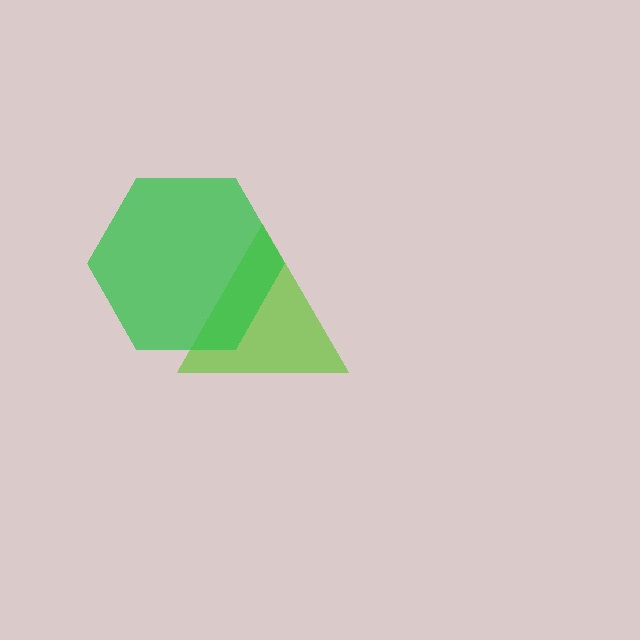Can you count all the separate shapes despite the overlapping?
Yes, there are 2 separate shapes.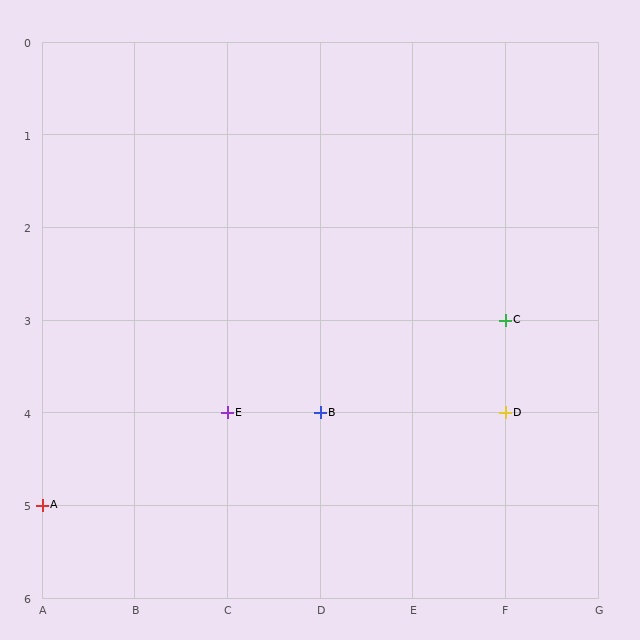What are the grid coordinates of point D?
Point D is at grid coordinates (F, 4).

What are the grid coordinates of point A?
Point A is at grid coordinates (A, 5).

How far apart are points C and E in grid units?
Points C and E are 3 columns and 1 row apart (about 3.2 grid units diagonally).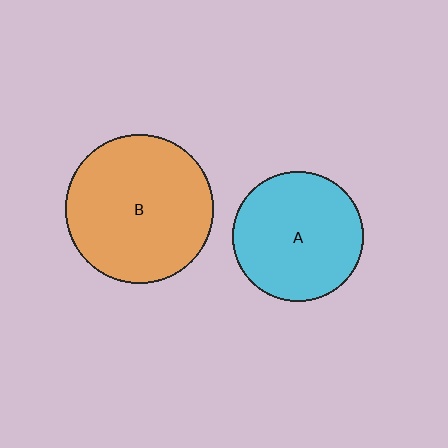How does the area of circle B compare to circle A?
Approximately 1.3 times.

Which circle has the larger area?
Circle B (orange).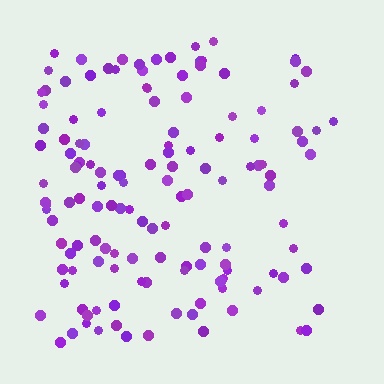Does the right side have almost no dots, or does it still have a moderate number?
Still a moderate number, just noticeably fewer than the left.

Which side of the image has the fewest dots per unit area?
The right.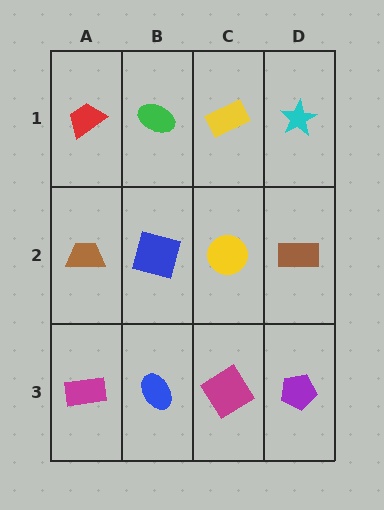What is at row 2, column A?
A brown trapezoid.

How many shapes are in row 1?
4 shapes.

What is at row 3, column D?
A purple pentagon.